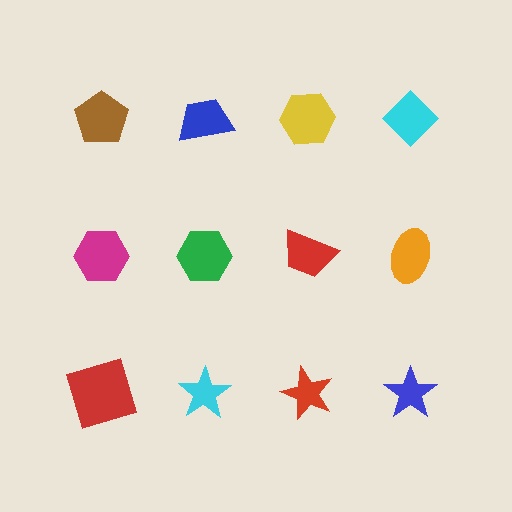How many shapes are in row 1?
4 shapes.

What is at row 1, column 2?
A blue trapezoid.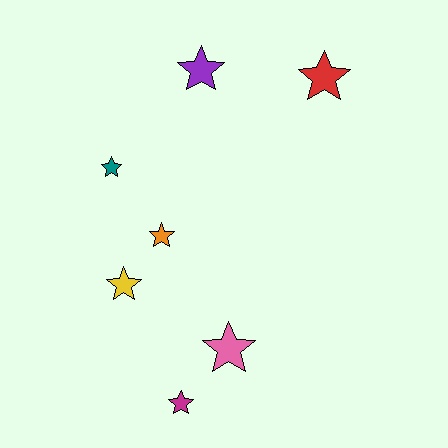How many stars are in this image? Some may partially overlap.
There are 7 stars.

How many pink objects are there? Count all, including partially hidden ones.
There is 1 pink object.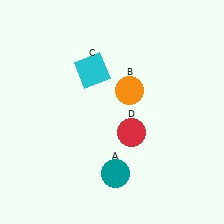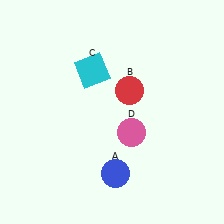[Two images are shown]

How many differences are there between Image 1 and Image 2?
There are 3 differences between the two images.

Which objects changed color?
A changed from teal to blue. B changed from orange to red. D changed from red to pink.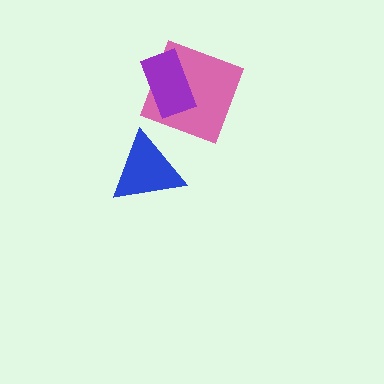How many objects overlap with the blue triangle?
0 objects overlap with the blue triangle.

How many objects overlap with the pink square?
1 object overlaps with the pink square.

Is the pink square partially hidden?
Yes, it is partially covered by another shape.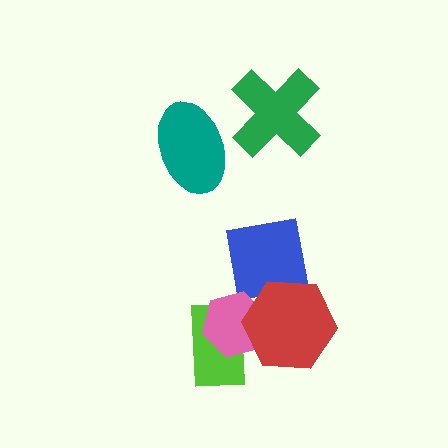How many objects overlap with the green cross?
0 objects overlap with the green cross.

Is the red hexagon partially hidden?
No, no other shape covers it.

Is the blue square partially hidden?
Yes, it is partially covered by another shape.